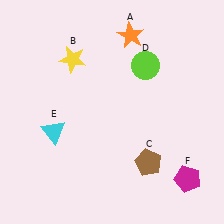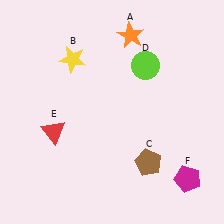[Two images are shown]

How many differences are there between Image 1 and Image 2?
There is 1 difference between the two images.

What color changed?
The triangle (E) changed from cyan in Image 1 to red in Image 2.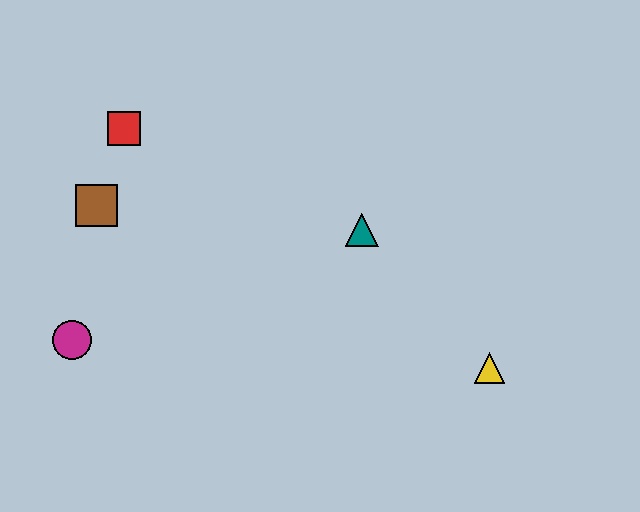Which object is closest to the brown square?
The red square is closest to the brown square.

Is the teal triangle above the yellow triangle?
Yes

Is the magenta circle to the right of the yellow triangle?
No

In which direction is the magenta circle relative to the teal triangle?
The magenta circle is to the left of the teal triangle.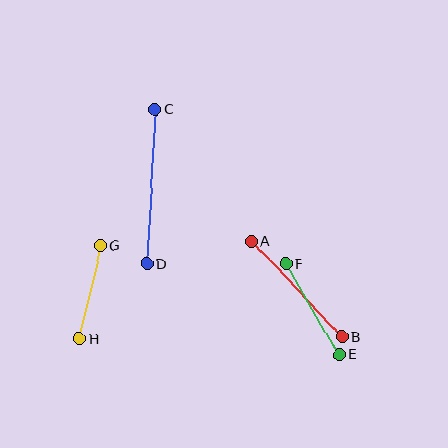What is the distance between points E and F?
The distance is approximately 105 pixels.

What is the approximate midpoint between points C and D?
The midpoint is at approximately (151, 187) pixels.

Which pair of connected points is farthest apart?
Points C and D are farthest apart.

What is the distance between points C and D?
The distance is approximately 155 pixels.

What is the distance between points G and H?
The distance is approximately 95 pixels.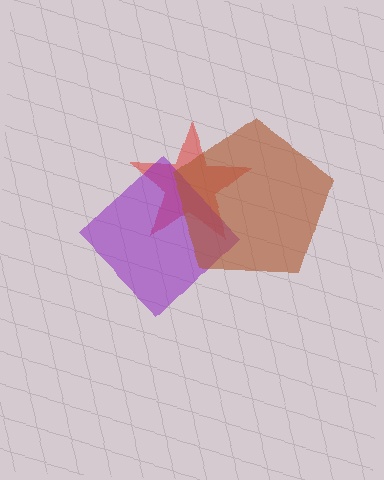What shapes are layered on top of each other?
The layered shapes are: a red star, a purple diamond, a brown pentagon.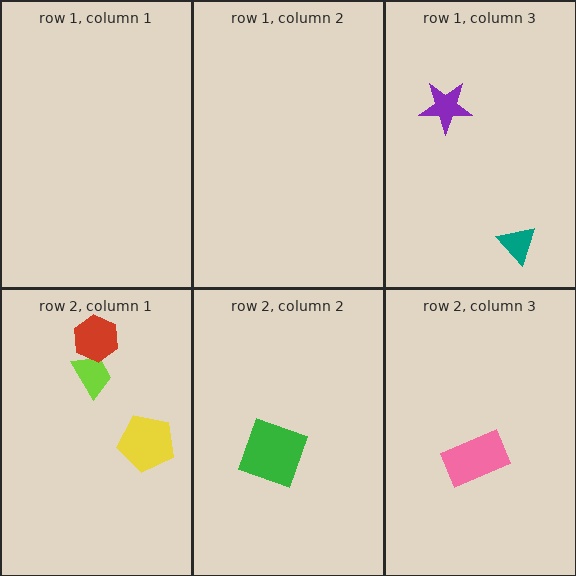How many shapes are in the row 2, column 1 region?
3.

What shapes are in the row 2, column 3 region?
The pink rectangle.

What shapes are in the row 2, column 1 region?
The lime trapezoid, the yellow pentagon, the red hexagon.